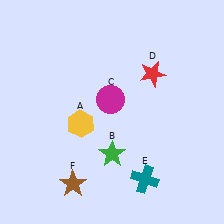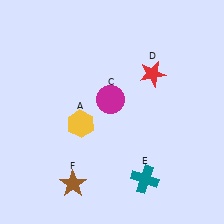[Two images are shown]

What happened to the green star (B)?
The green star (B) was removed in Image 2. It was in the bottom-right area of Image 1.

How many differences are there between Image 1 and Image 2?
There is 1 difference between the two images.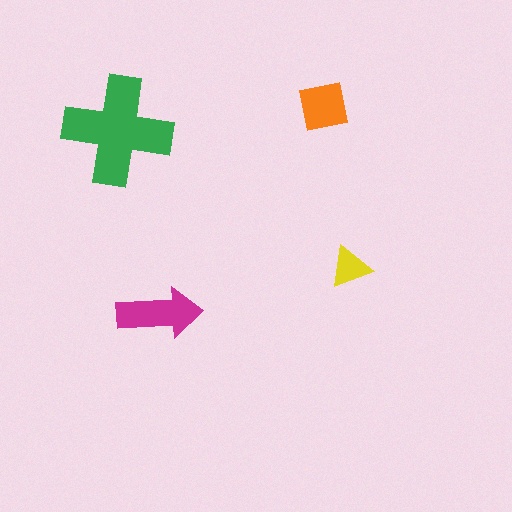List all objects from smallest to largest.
The yellow triangle, the orange square, the magenta arrow, the green cross.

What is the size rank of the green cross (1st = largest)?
1st.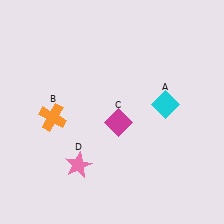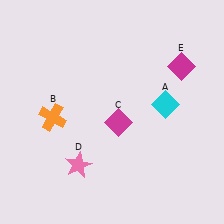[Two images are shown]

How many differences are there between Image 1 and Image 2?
There is 1 difference between the two images.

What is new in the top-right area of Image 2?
A magenta diamond (E) was added in the top-right area of Image 2.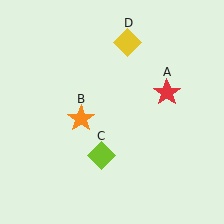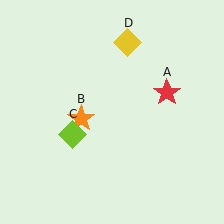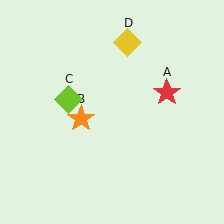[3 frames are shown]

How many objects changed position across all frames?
1 object changed position: lime diamond (object C).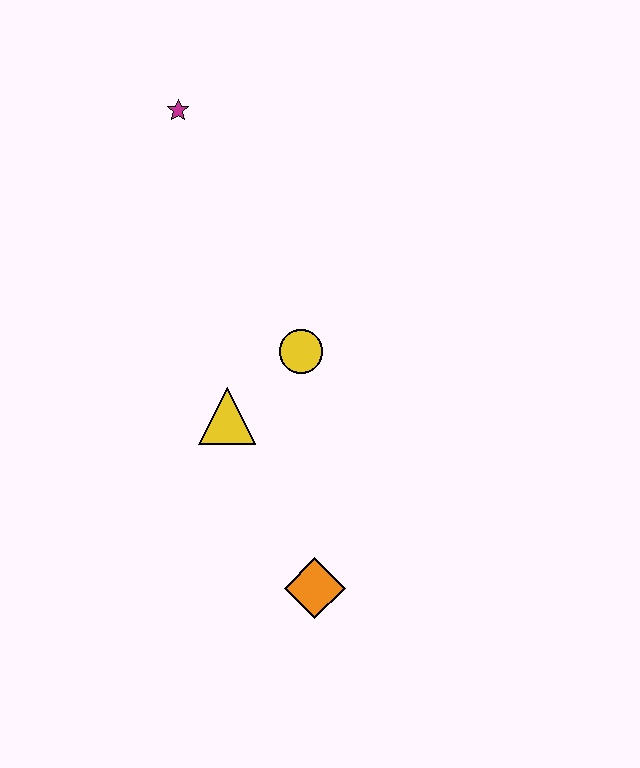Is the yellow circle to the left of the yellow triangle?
No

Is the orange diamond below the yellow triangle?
Yes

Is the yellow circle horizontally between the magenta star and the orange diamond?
Yes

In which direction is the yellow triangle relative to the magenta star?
The yellow triangle is below the magenta star.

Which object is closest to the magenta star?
The yellow circle is closest to the magenta star.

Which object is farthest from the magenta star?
The orange diamond is farthest from the magenta star.